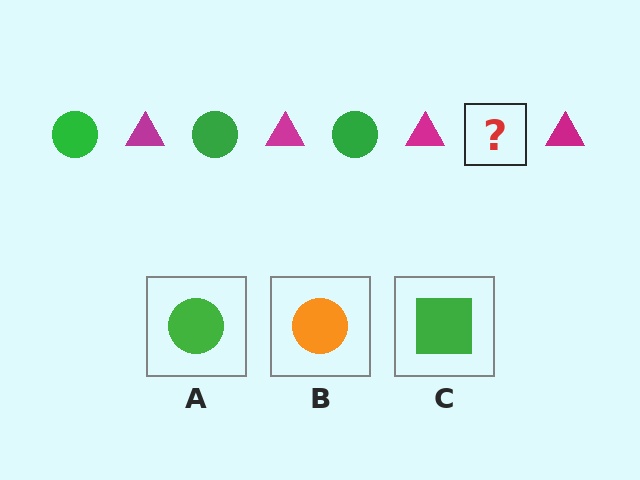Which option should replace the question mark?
Option A.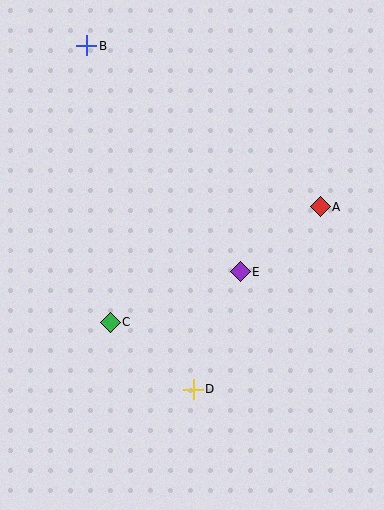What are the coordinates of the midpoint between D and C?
The midpoint between D and C is at (152, 356).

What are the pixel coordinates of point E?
Point E is at (240, 272).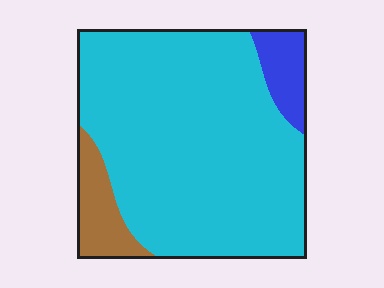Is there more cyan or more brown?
Cyan.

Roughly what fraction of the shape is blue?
Blue covers 8% of the shape.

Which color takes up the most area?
Cyan, at roughly 85%.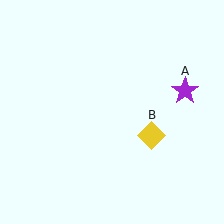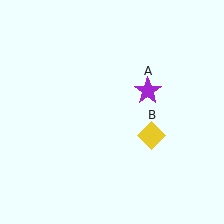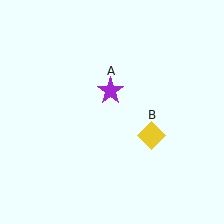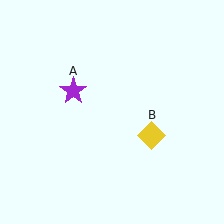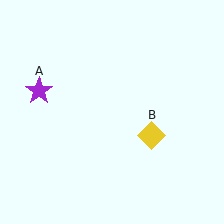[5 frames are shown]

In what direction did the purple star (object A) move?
The purple star (object A) moved left.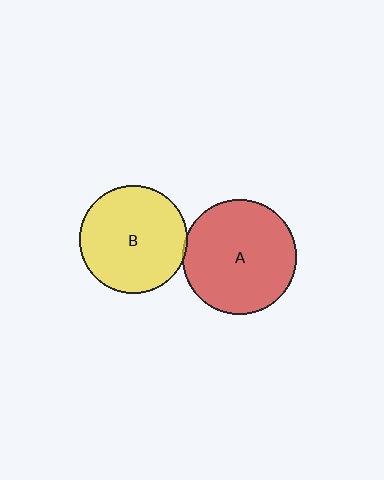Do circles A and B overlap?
Yes.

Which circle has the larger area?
Circle A (red).